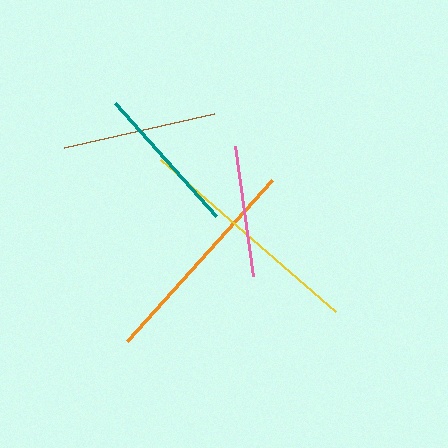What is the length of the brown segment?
The brown segment is approximately 154 pixels long.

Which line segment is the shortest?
The pink line is the shortest at approximately 131 pixels.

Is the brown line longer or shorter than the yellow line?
The yellow line is longer than the brown line.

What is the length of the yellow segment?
The yellow segment is approximately 232 pixels long.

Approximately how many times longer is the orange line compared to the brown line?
The orange line is approximately 1.4 times the length of the brown line.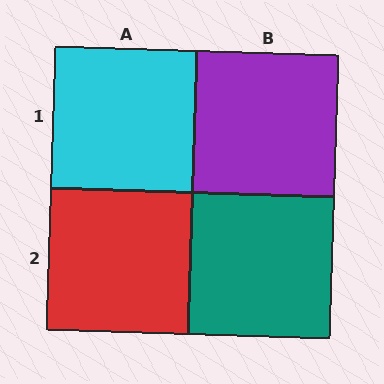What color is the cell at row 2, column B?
Teal.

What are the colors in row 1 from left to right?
Cyan, purple.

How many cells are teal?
1 cell is teal.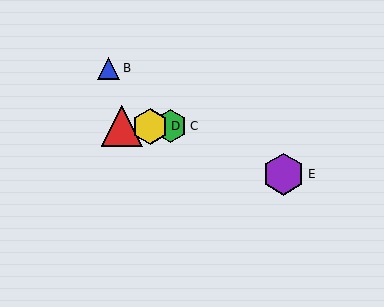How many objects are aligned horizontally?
3 objects (A, C, D) are aligned horizontally.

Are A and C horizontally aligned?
Yes, both are at y≈126.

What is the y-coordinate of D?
Object D is at y≈126.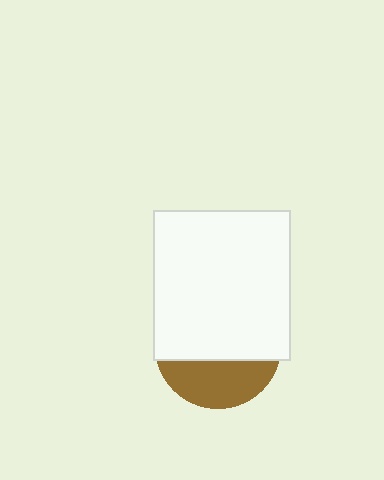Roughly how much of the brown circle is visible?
A small part of it is visible (roughly 35%).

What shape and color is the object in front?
The object in front is a white rectangle.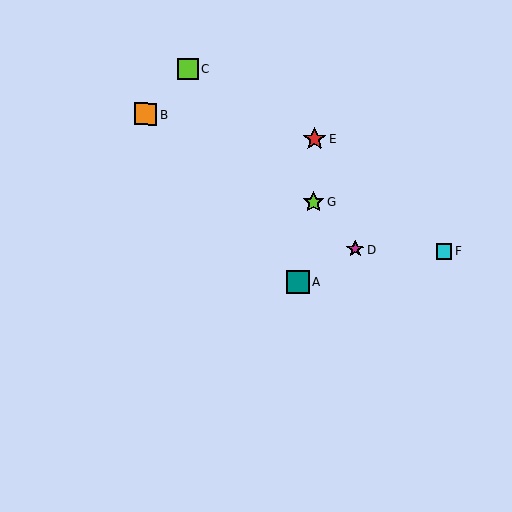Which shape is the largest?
The red star (labeled E) is the largest.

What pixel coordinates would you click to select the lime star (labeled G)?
Click at (314, 203) to select the lime star G.